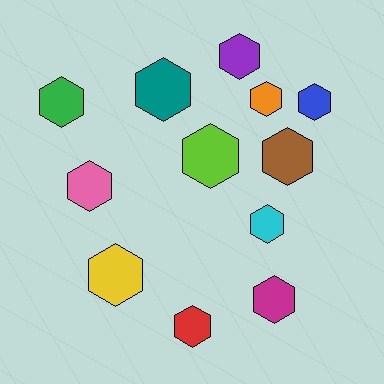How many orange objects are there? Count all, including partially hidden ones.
There is 1 orange object.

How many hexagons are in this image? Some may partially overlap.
There are 12 hexagons.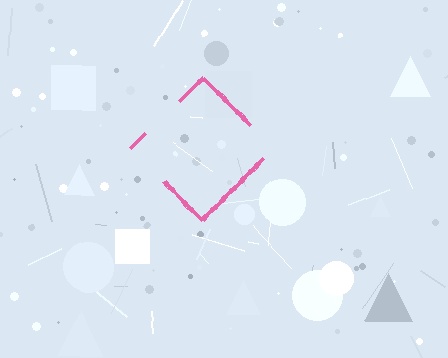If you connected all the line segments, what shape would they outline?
They would outline a diamond.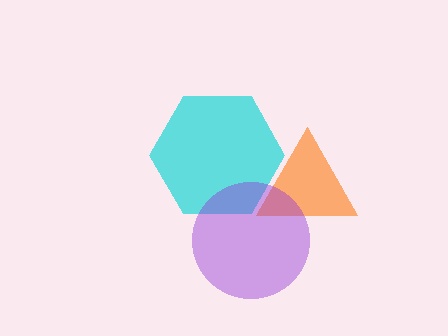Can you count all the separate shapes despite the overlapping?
Yes, there are 3 separate shapes.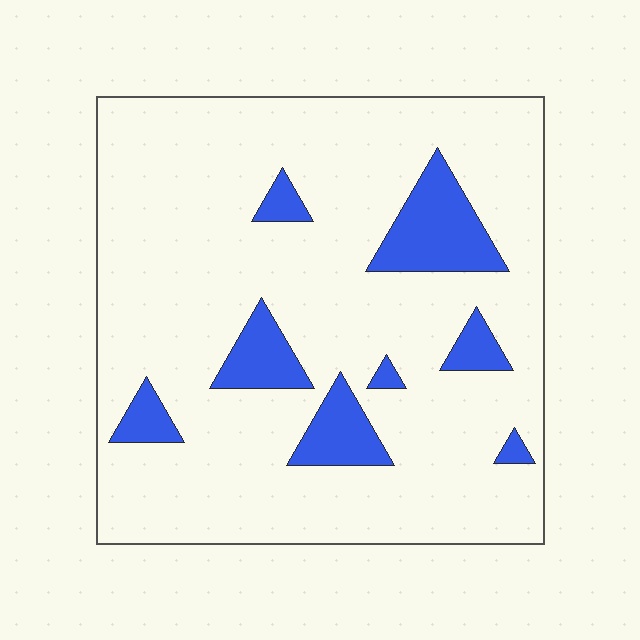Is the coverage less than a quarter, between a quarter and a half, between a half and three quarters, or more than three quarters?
Less than a quarter.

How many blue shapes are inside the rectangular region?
8.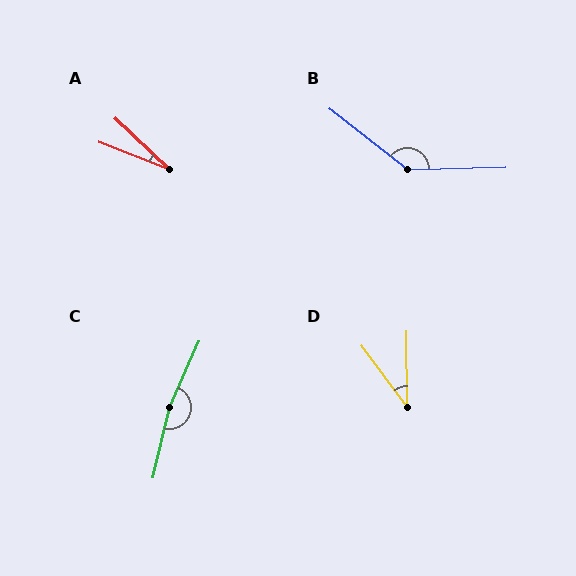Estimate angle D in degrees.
Approximately 36 degrees.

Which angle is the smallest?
A, at approximately 22 degrees.